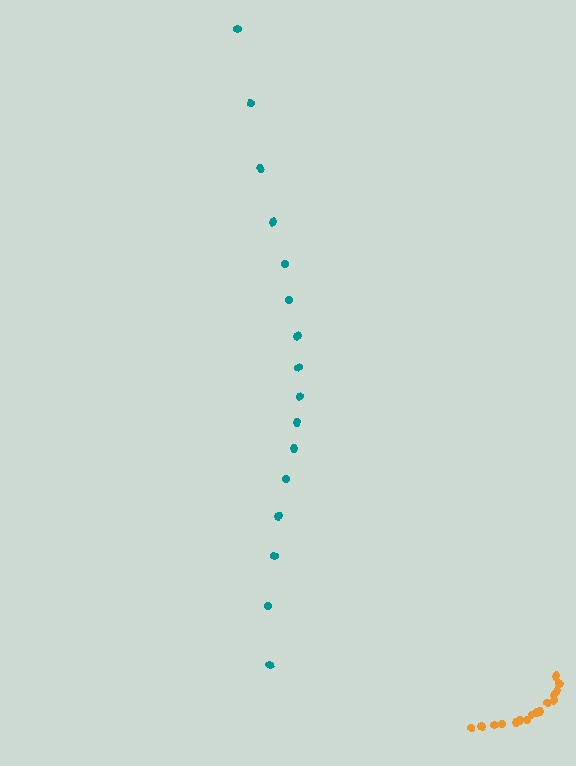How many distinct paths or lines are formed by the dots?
There are 2 distinct paths.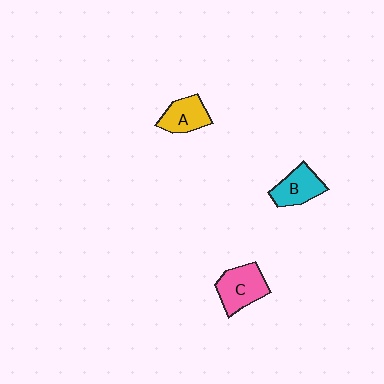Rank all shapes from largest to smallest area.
From largest to smallest: C (pink), B (cyan), A (yellow).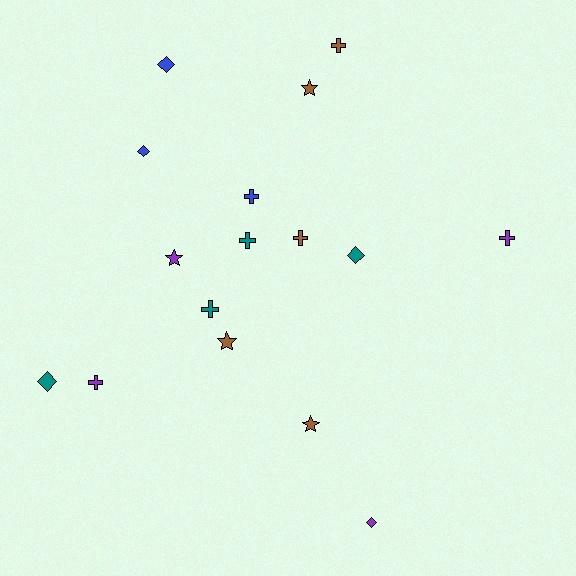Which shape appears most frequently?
Cross, with 7 objects.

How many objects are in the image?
There are 16 objects.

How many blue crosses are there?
There is 1 blue cross.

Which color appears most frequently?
Brown, with 5 objects.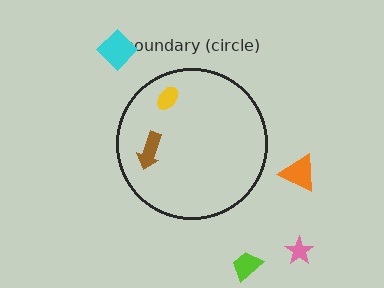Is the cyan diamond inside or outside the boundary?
Outside.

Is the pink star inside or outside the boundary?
Outside.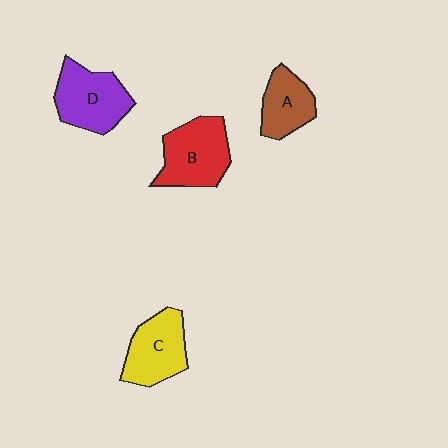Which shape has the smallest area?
Shape A (brown).